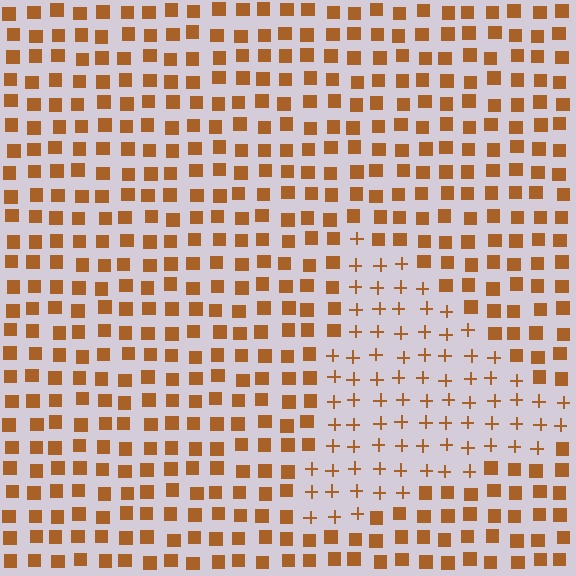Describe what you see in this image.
The image is filled with small brown elements arranged in a uniform grid. A triangle-shaped region contains plus signs, while the surrounding area contains squares. The boundary is defined purely by the change in element shape.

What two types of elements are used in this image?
The image uses plus signs inside the triangle region and squares outside it.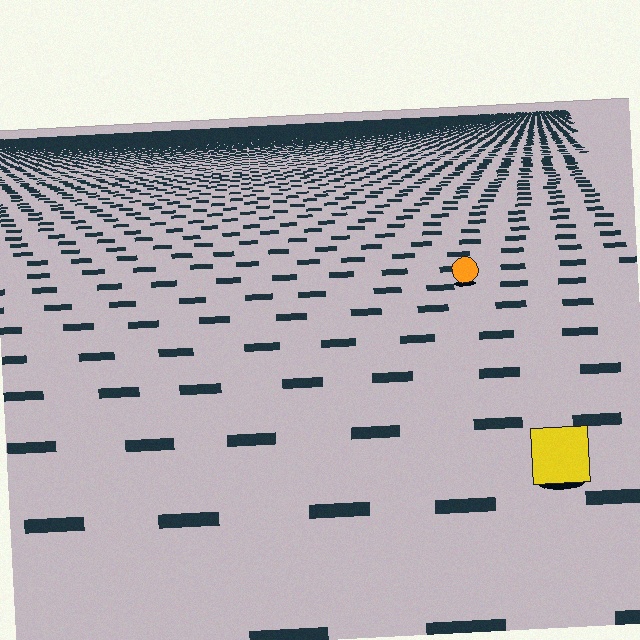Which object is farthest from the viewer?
The orange circle is farthest from the viewer. It appears smaller and the ground texture around it is denser.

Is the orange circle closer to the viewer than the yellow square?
No. The yellow square is closer — you can tell from the texture gradient: the ground texture is coarser near it.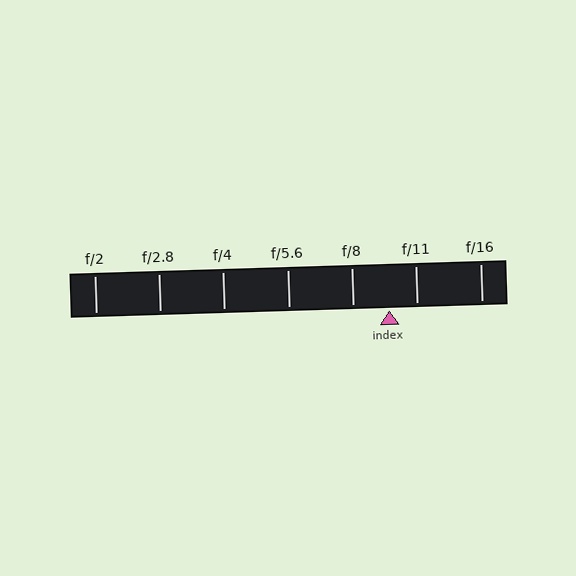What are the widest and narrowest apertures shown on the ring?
The widest aperture shown is f/2 and the narrowest is f/16.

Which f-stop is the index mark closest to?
The index mark is closest to f/11.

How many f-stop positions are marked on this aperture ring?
There are 7 f-stop positions marked.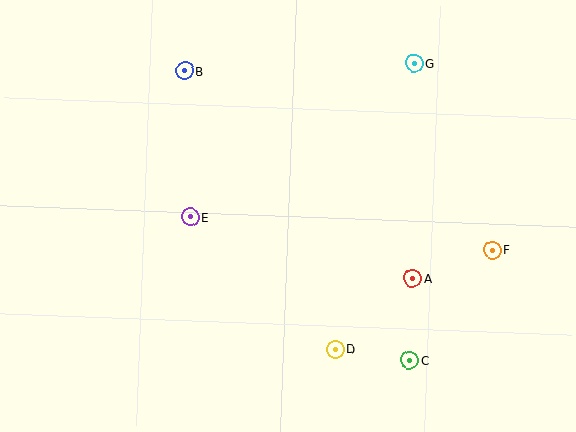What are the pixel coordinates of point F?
Point F is at (492, 250).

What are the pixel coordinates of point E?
Point E is at (190, 217).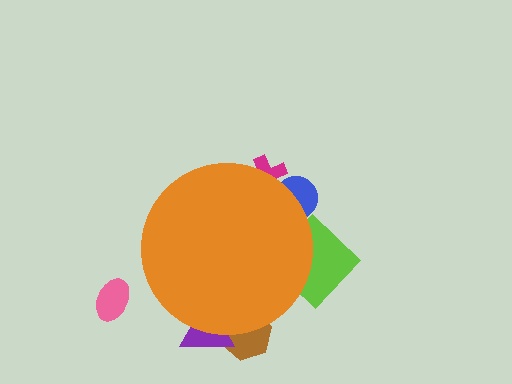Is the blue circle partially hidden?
Yes, the blue circle is partially hidden behind the orange circle.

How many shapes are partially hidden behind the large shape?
5 shapes are partially hidden.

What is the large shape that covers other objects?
An orange circle.